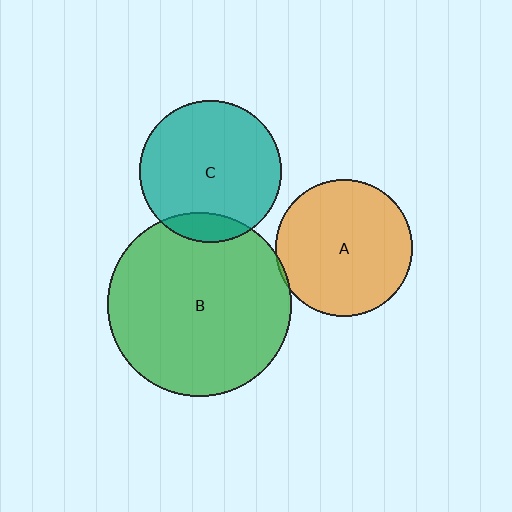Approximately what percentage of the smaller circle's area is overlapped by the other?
Approximately 10%.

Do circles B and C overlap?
Yes.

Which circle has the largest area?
Circle B (green).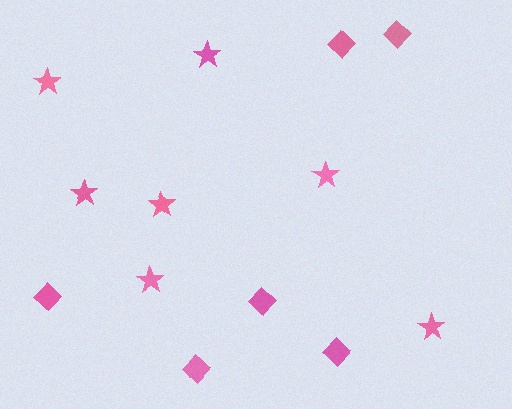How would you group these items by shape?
There are 2 groups: one group of diamonds (6) and one group of stars (7).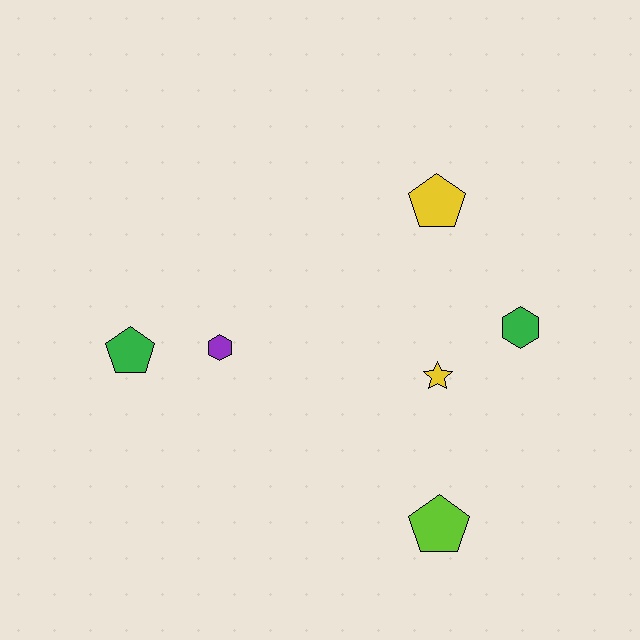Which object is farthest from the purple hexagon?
The green hexagon is farthest from the purple hexagon.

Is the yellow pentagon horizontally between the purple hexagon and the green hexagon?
Yes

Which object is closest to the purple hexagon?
The green pentagon is closest to the purple hexagon.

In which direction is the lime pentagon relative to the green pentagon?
The lime pentagon is to the right of the green pentagon.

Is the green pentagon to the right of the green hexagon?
No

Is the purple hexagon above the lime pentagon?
Yes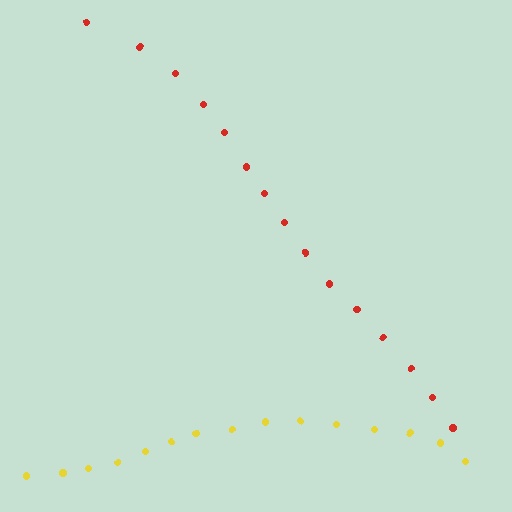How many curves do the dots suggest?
There are 2 distinct paths.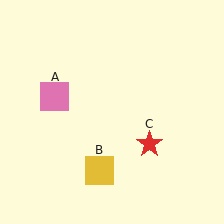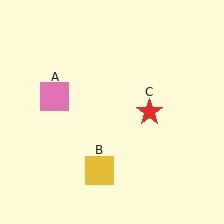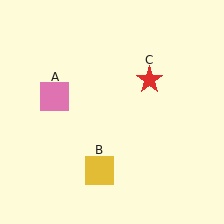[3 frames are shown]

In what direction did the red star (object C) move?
The red star (object C) moved up.